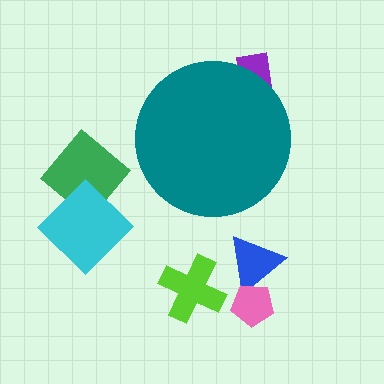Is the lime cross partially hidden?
No, the lime cross is fully visible.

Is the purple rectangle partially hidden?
Yes, the purple rectangle is partially hidden behind the teal circle.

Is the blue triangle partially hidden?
No, the blue triangle is fully visible.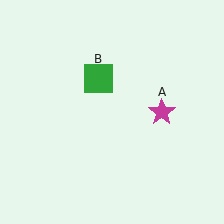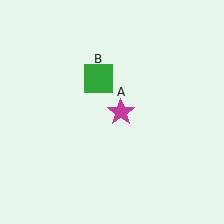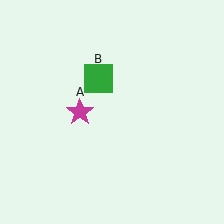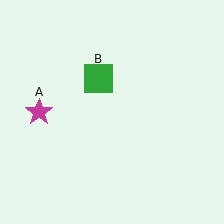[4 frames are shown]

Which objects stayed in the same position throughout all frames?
Green square (object B) remained stationary.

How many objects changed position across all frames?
1 object changed position: magenta star (object A).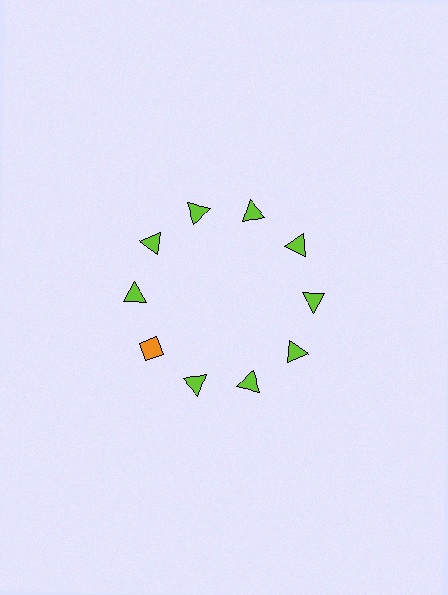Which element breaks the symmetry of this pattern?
The orange diamond at roughly the 8 o'clock position breaks the symmetry. All other shapes are lime triangles.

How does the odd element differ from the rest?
It differs in both color (orange instead of lime) and shape (diamond instead of triangle).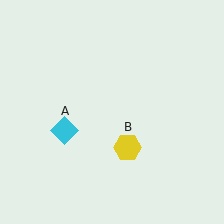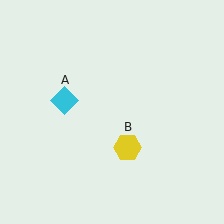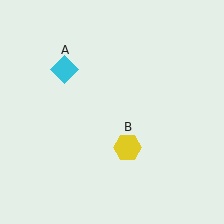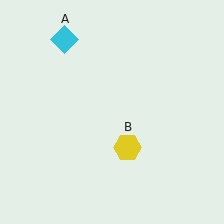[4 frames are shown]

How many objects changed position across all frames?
1 object changed position: cyan diamond (object A).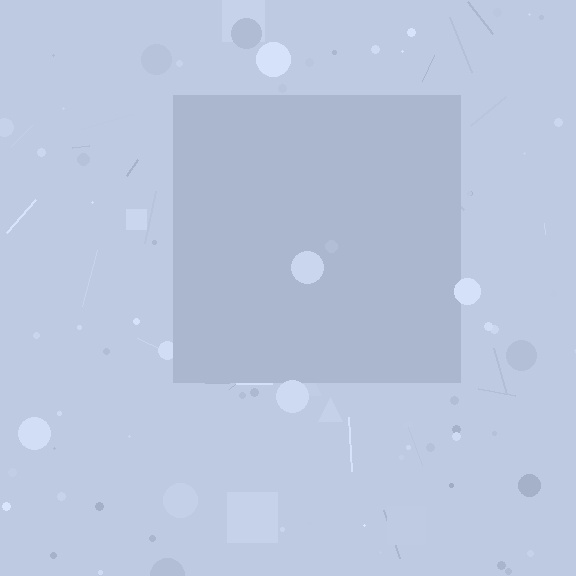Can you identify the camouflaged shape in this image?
The camouflaged shape is a square.